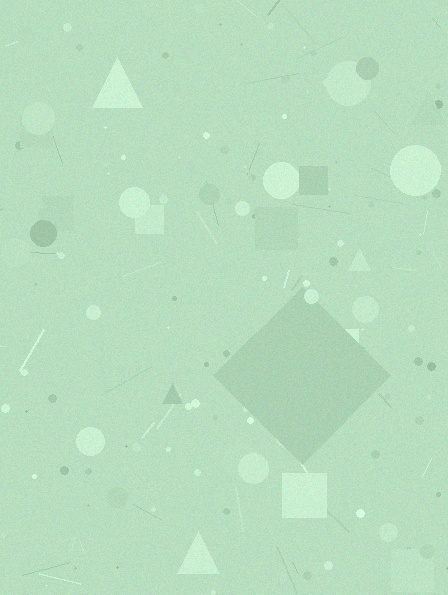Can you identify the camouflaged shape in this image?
The camouflaged shape is a diamond.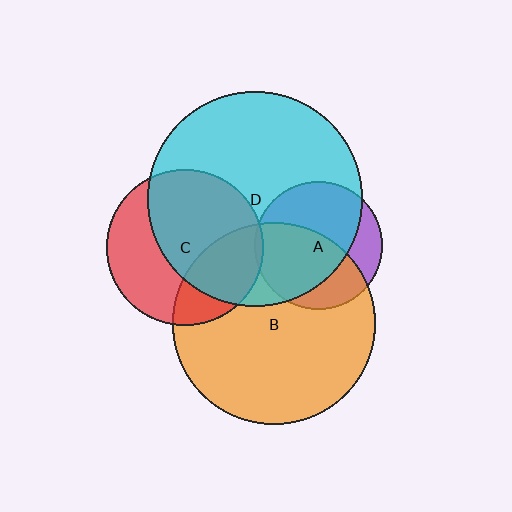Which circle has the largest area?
Circle D (cyan).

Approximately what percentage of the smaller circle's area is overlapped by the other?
Approximately 70%.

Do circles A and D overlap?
Yes.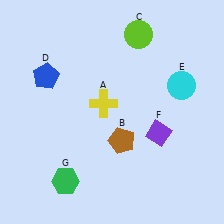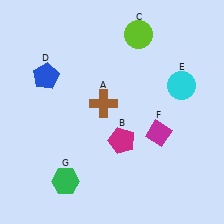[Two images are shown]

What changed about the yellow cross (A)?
In Image 1, A is yellow. In Image 2, it changed to brown.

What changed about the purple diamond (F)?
In Image 1, F is purple. In Image 2, it changed to magenta.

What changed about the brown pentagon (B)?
In Image 1, B is brown. In Image 2, it changed to magenta.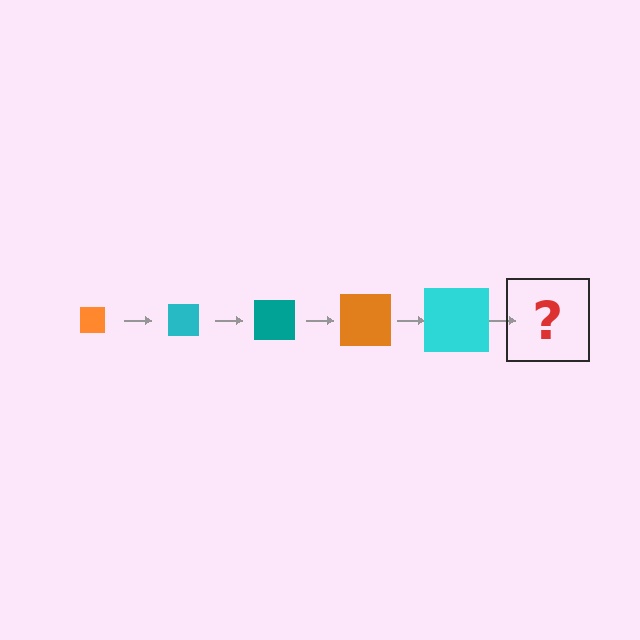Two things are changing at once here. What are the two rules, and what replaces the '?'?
The two rules are that the square grows larger each step and the color cycles through orange, cyan, and teal. The '?' should be a teal square, larger than the previous one.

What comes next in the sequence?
The next element should be a teal square, larger than the previous one.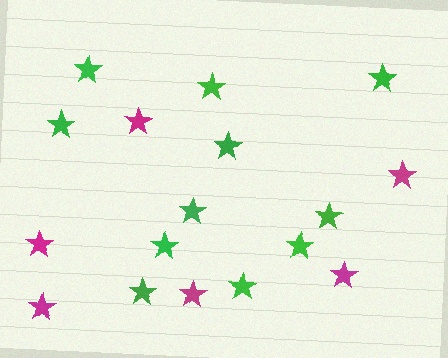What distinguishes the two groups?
There are 2 groups: one group of green stars (11) and one group of magenta stars (6).